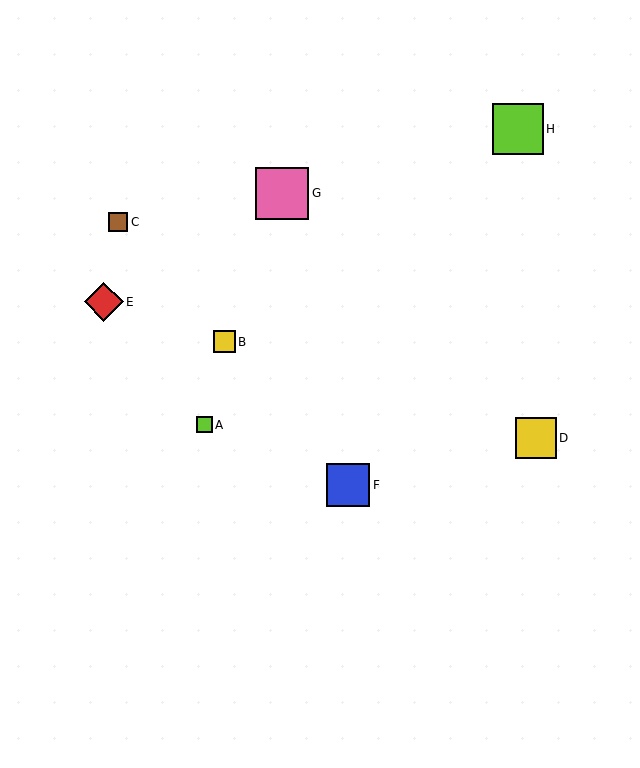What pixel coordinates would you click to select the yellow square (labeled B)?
Click at (225, 342) to select the yellow square B.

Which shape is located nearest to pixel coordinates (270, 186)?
The pink square (labeled G) at (282, 193) is nearest to that location.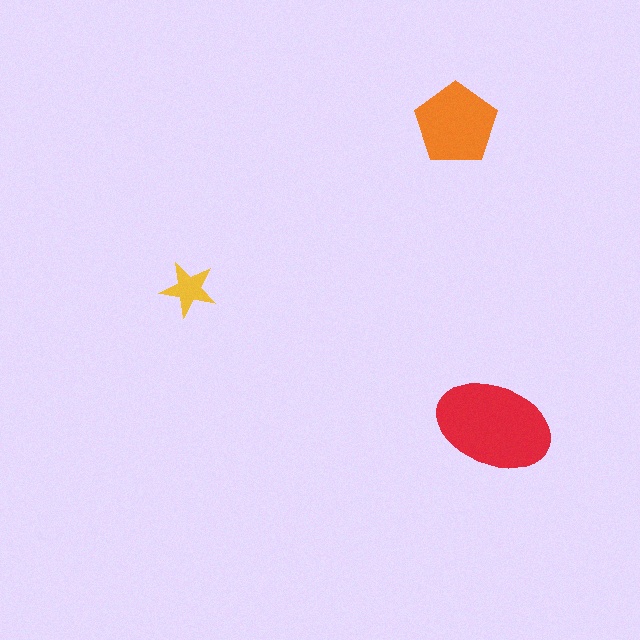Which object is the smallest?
The yellow star.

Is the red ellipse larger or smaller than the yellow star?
Larger.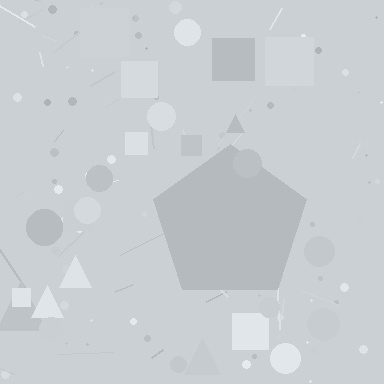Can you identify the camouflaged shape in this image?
The camouflaged shape is a pentagon.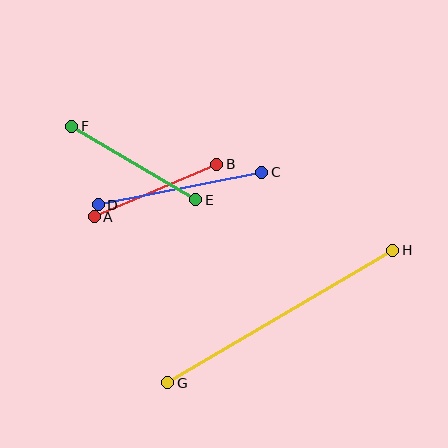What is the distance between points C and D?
The distance is approximately 167 pixels.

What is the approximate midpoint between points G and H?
The midpoint is at approximately (280, 316) pixels.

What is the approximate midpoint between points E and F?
The midpoint is at approximately (134, 163) pixels.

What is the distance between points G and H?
The distance is approximately 261 pixels.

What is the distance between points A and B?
The distance is approximately 133 pixels.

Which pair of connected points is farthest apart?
Points G and H are farthest apart.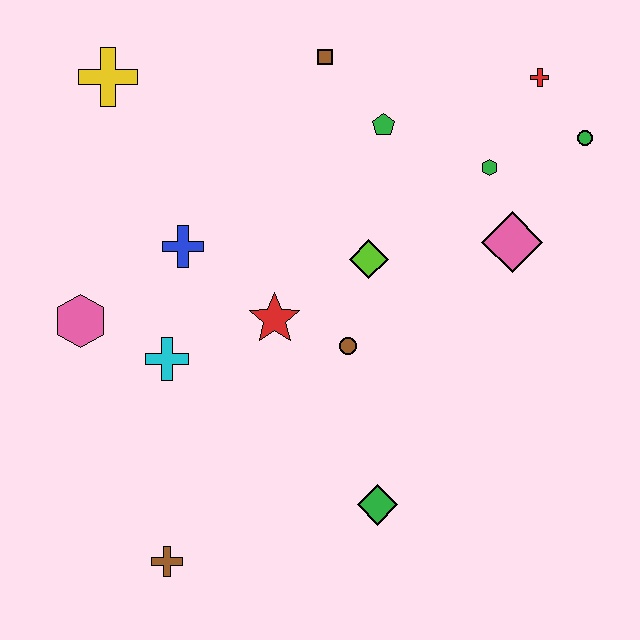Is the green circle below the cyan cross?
No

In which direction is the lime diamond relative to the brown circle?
The lime diamond is above the brown circle.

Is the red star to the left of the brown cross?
No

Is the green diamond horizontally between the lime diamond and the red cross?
Yes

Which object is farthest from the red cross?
The brown cross is farthest from the red cross.